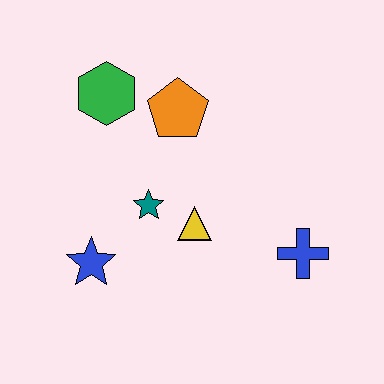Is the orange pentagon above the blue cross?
Yes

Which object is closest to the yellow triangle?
The teal star is closest to the yellow triangle.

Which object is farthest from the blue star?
The blue cross is farthest from the blue star.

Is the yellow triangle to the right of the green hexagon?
Yes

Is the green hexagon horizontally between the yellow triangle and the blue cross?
No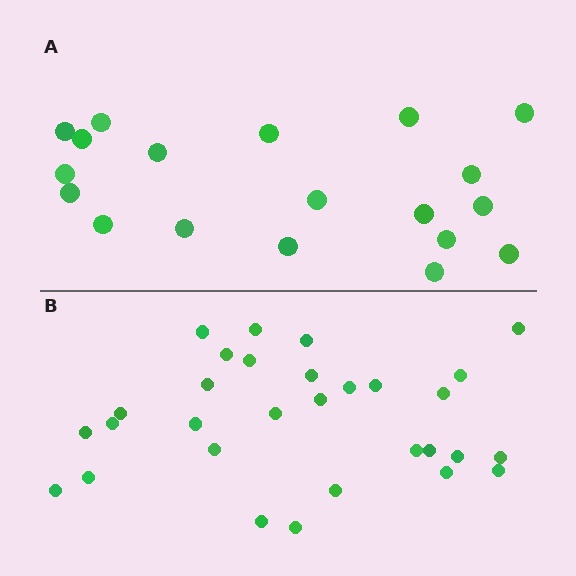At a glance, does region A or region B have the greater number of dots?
Region B (the bottom region) has more dots.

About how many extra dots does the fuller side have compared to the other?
Region B has roughly 12 or so more dots than region A.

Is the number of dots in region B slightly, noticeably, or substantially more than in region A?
Region B has substantially more. The ratio is roughly 1.6 to 1.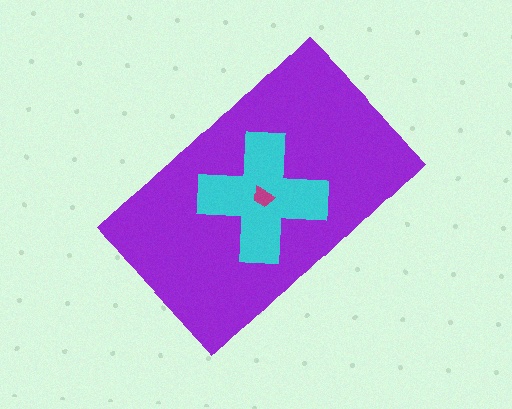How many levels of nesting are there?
3.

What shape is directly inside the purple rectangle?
The cyan cross.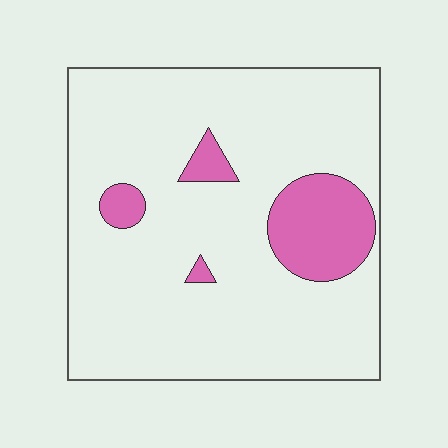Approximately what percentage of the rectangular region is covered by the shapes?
Approximately 15%.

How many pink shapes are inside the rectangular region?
4.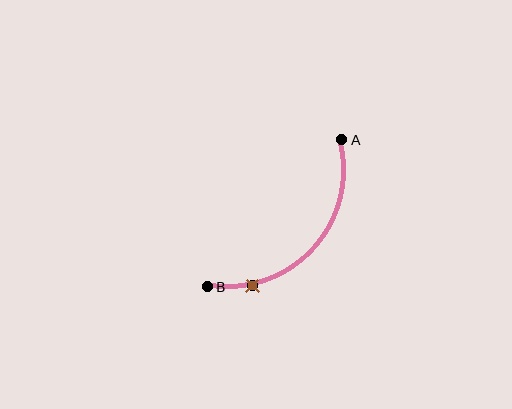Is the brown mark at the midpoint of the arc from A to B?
No. The brown mark lies on the arc but is closer to endpoint B. The arc midpoint would be at the point on the curve equidistant along the arc from both A and B.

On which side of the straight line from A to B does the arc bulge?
The arc bulges below and to the right of the straight line connecting A and B.